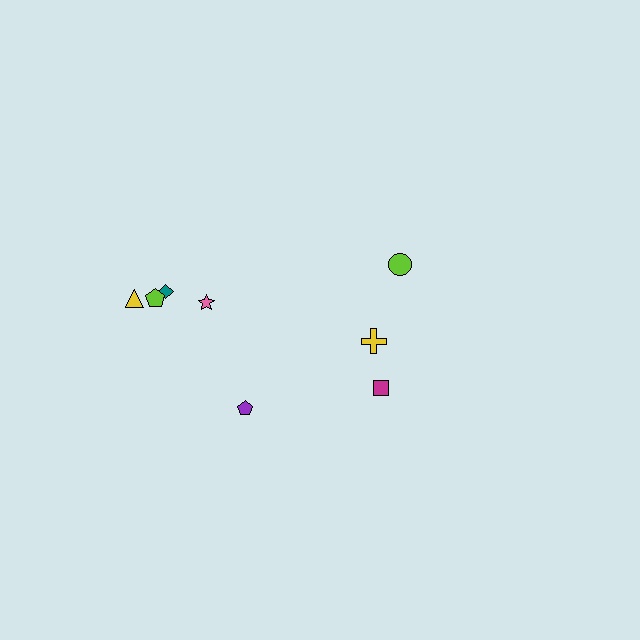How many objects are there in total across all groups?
There are 8 objects.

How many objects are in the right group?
There are 3 objects.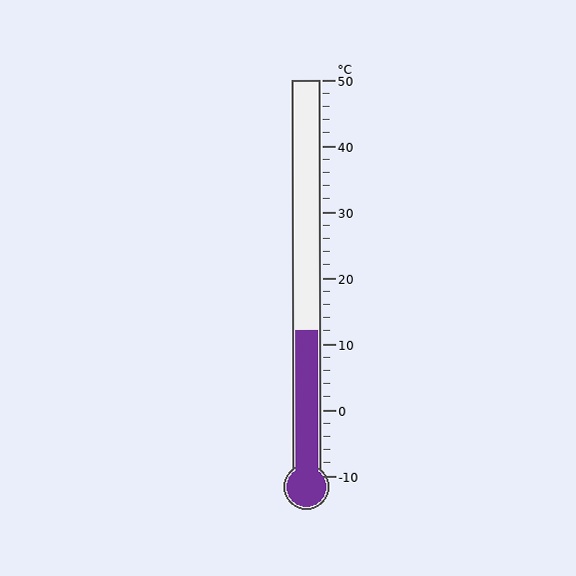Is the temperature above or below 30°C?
The temperature is below 30°C.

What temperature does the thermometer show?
The thermometer shows approximately 12°C.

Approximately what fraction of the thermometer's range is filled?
The thermometer is filled to approximately 35% of its range.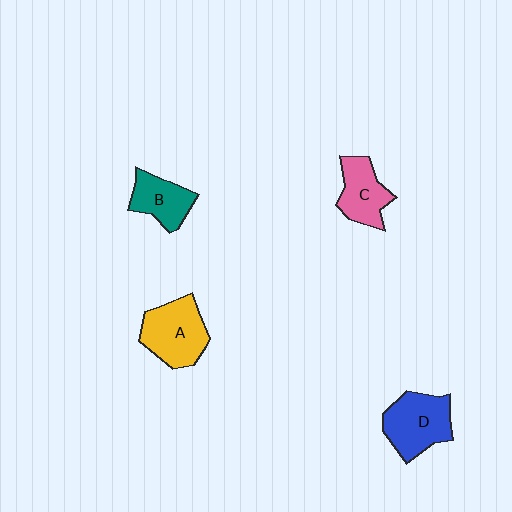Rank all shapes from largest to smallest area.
From largest to smallest: A (yellow), D (blue), C (pink), B (teal).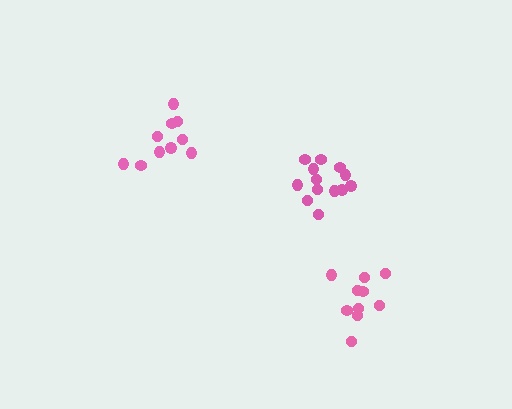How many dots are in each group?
Group 1: 10 dots, Group 2: 10 dots, Group 3: 13 dots (33 total).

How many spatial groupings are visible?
There are 3 spatial groupings.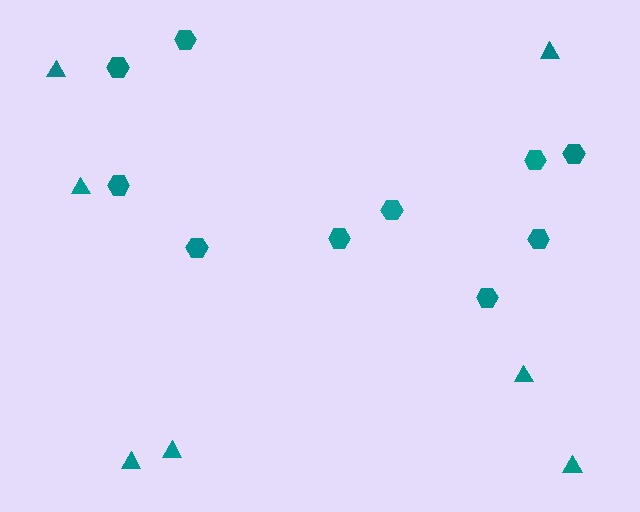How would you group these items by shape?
There are 2 groups: one group of triangles (7) and one group of hexagons (10).